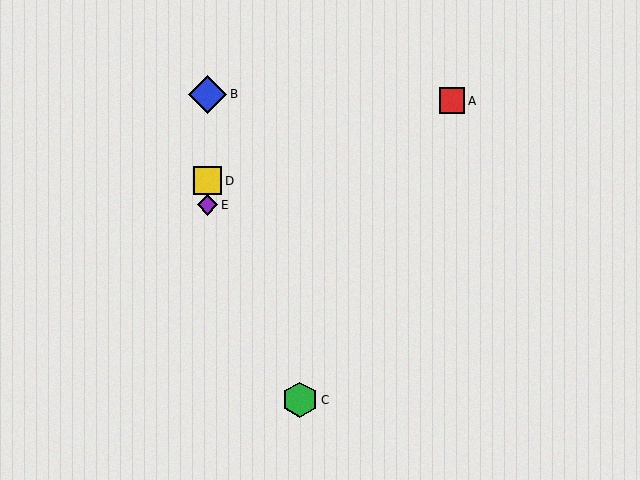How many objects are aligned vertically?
3 objects (B, D, E) are aligned vertically.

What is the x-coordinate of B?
Object B is at x≈208.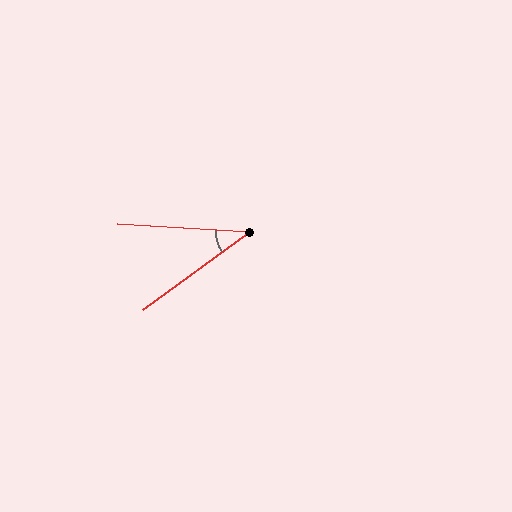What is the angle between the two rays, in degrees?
Approximately 40 degrees.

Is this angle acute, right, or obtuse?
It is acute.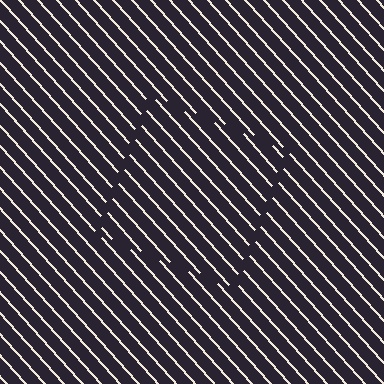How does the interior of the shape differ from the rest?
The interior of the shape contains the same grating, shifted by half a period — the contour is defined by the phase discontinuity where line-ends from the inner and outer gratings abut.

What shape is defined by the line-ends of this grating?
An illusory square. The interior of the shape contains the same grating, shifted by half a period — the contour is defined by the phase discontinuity where line-ends from the inner and outer gratings abut.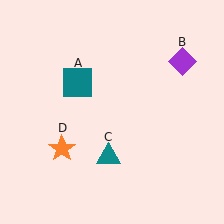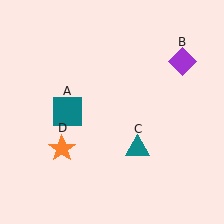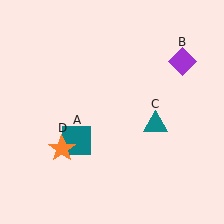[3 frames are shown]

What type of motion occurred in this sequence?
The teal square (object A), teal triangle (object C) rotated counterclockwise around the center of the scene.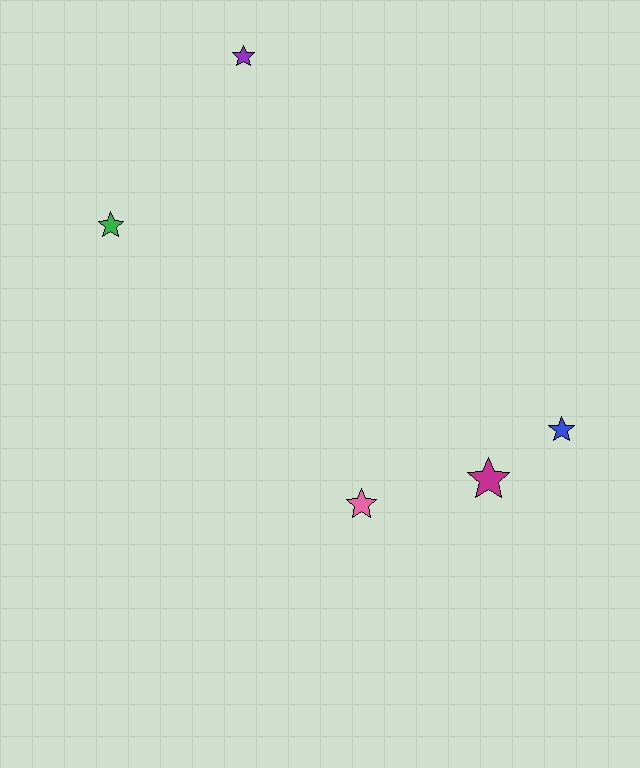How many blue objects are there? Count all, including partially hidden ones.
There is 1 blue object.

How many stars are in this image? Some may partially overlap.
There are 5 stars.